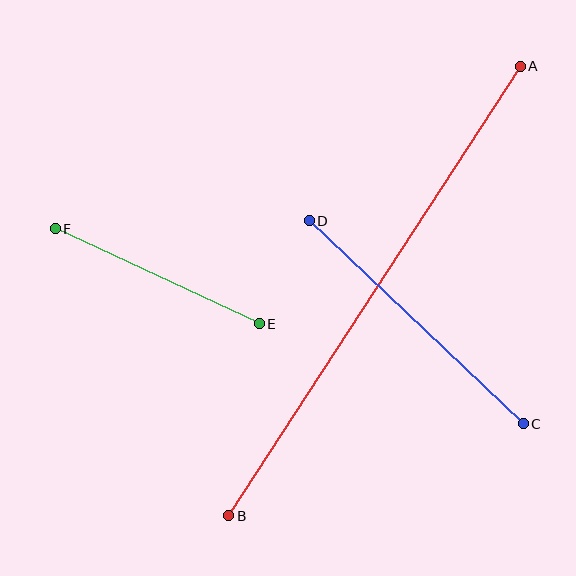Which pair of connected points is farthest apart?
Points A and B are farthest apart.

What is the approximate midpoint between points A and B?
The midpoint is at approximately (375, 291) pixels.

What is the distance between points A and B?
The distance is approximately 536 pixels.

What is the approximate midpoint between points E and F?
The midpoint is at approximately (157, 276) pixels.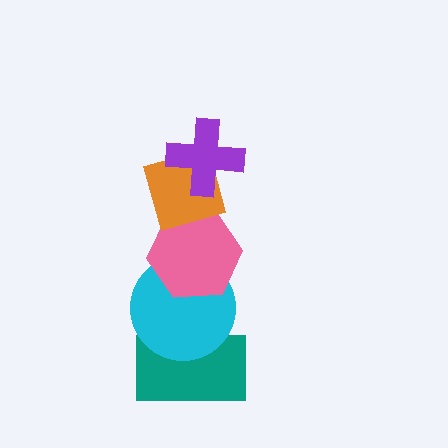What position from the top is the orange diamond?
The orange diamond is 2nd from the top.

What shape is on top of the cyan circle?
The pink hexagon is on top of the cyan circle.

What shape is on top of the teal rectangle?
The cyan circle is on top of the teal rectangle.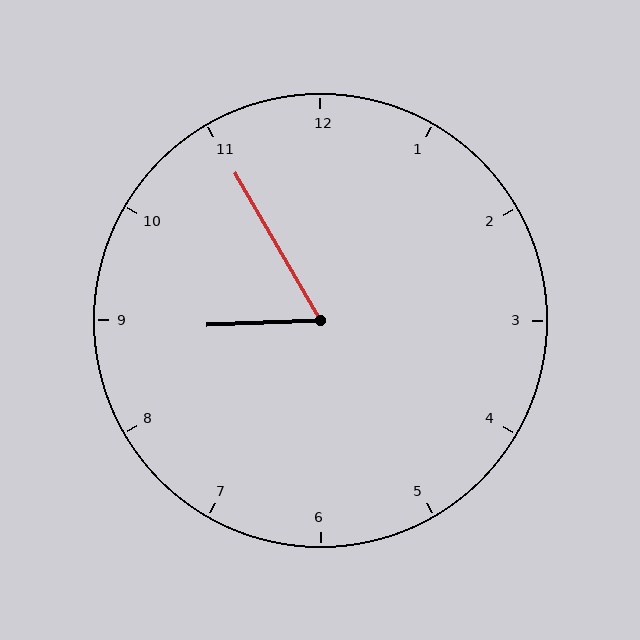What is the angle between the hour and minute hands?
Approximately 62 degrees.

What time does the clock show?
8:55.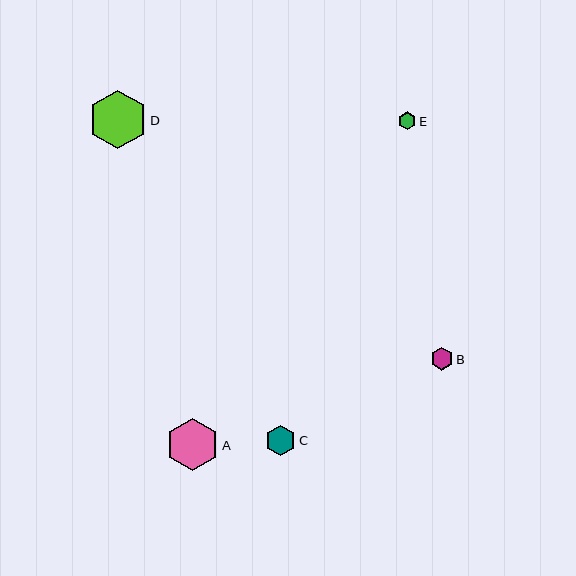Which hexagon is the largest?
Hexagon D is the largest with a size of approximately 59 pixels.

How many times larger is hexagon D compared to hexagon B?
Hexagon D is approximately 2.6 times the size of hexagon B.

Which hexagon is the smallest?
Hexagon E is the smallest with a size of approximately 18 pixels.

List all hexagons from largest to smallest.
From largest to smallest: D, A, C, B, E.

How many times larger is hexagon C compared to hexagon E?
Hexagon C is approximately 1.7 times the size of hexagon E.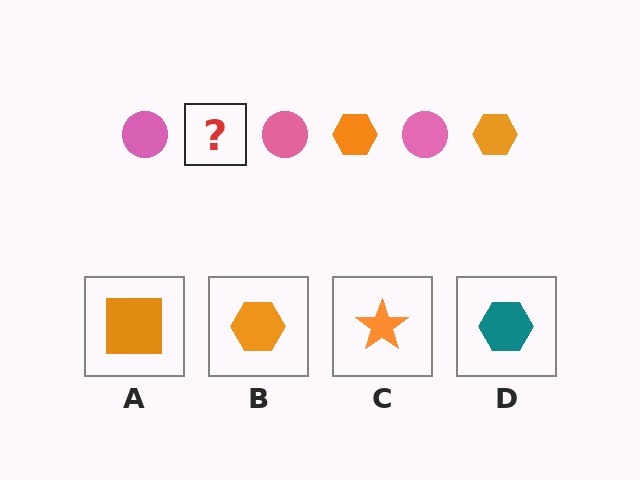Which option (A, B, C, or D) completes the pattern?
B.